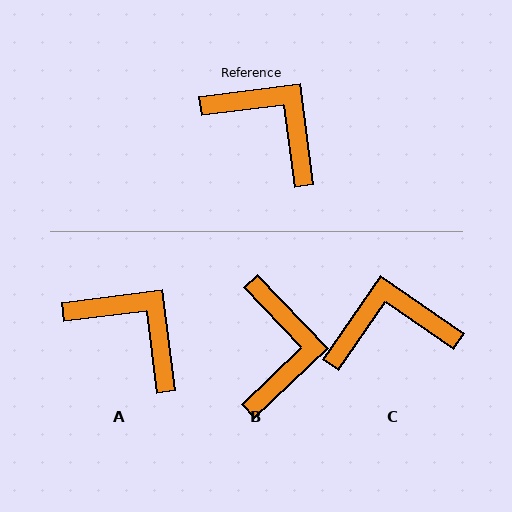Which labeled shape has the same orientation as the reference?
A.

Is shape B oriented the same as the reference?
No, it is off by about 54 degrees.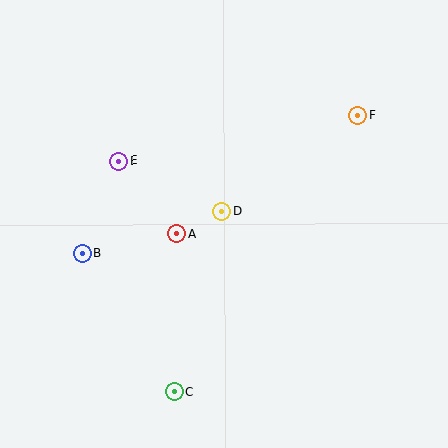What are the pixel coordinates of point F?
Point F is at (358, 116).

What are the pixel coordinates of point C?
Point C is at (174, 392).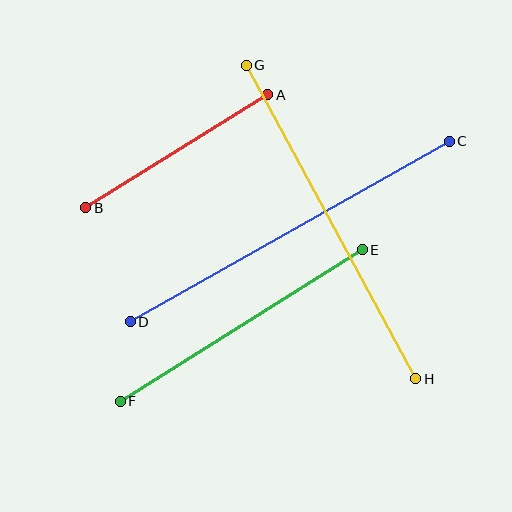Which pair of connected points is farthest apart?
Points C and D are farthest apart.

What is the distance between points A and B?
The distance is approximately 214 pixels.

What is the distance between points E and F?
The distance is approximately 285 pixels.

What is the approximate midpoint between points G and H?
The midpoint is at approximately (331, 222) pixels.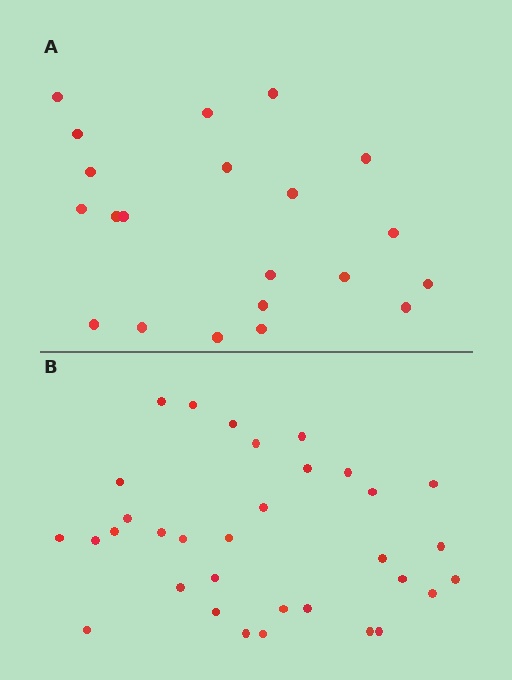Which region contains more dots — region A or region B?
Region B (the bottom region) has more dots.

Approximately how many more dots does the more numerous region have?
Region B has roughly 12 or so more dots than region A.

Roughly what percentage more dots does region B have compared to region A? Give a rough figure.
About 55% more.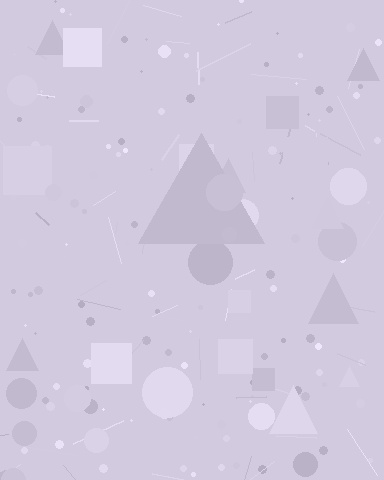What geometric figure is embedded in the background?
A triangle is embedded in the background.